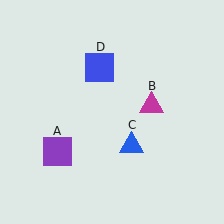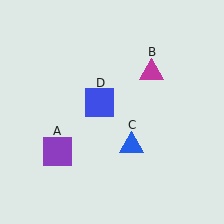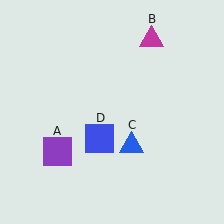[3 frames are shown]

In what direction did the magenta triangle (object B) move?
The magenta triangle (object B) moved up.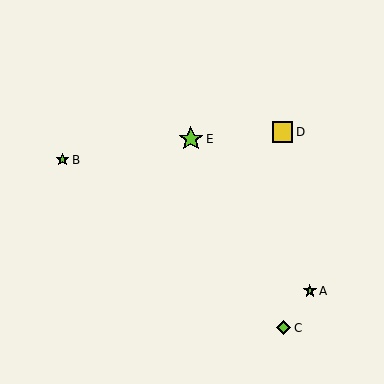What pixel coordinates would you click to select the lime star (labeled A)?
Click at (310, 291) to select the lime star A.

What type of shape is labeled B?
Shape B is a lime star.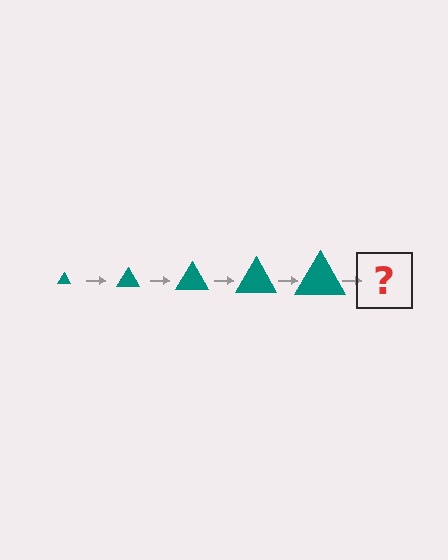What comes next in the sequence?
The next element should be a teal triangle, larger than the previous one.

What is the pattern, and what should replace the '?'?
The pattern is that the triangle gets progressively larger each step. The '?' should be a teal triangle, larger than the previous one.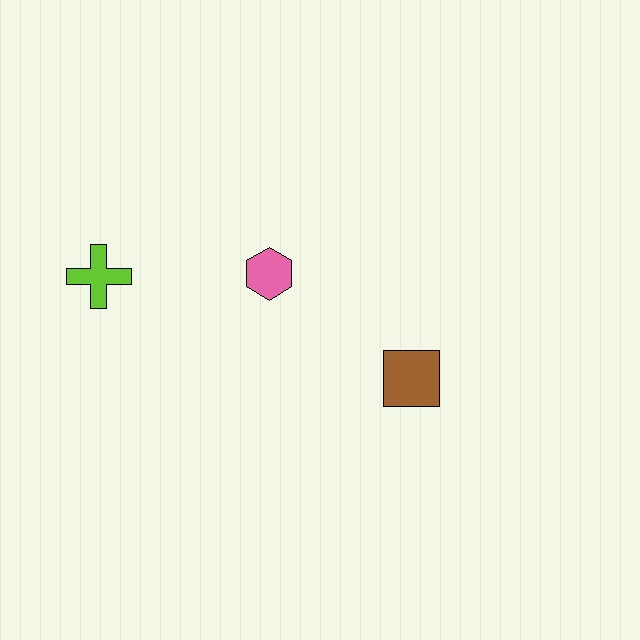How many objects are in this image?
There are 3 objects.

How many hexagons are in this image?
There is 1 hexagon.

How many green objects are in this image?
There are no green objects.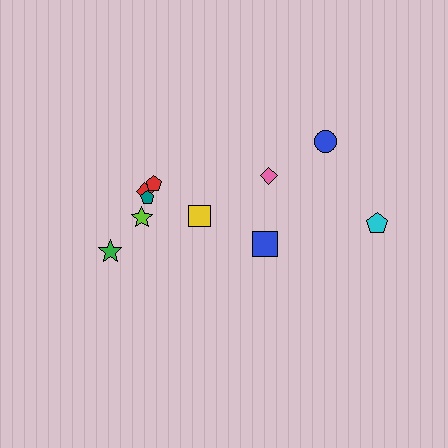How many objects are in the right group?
There are 4 objects.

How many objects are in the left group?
There are 6 objects.